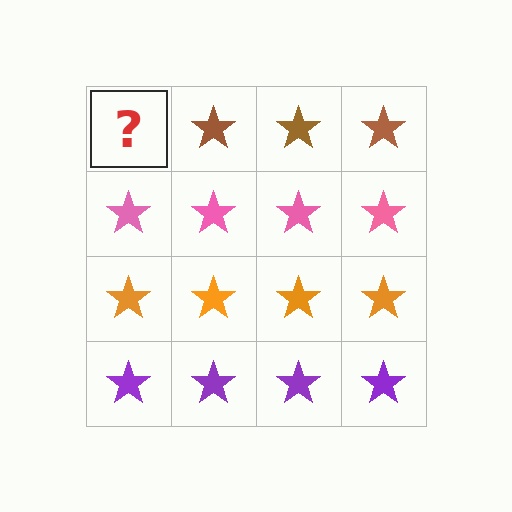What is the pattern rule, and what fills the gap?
The rule is that each row has a consistent color. The gap should be filled with a brown star.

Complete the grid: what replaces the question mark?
The question mark should be replaced with a brown star.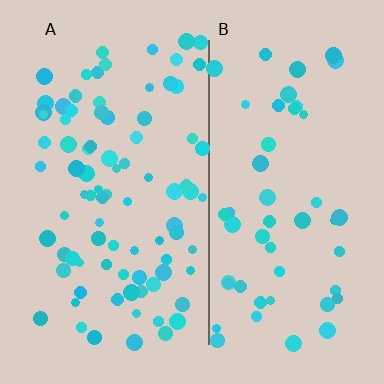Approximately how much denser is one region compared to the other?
Approximately 1.7× — region A over region B.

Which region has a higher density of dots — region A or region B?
A (the left).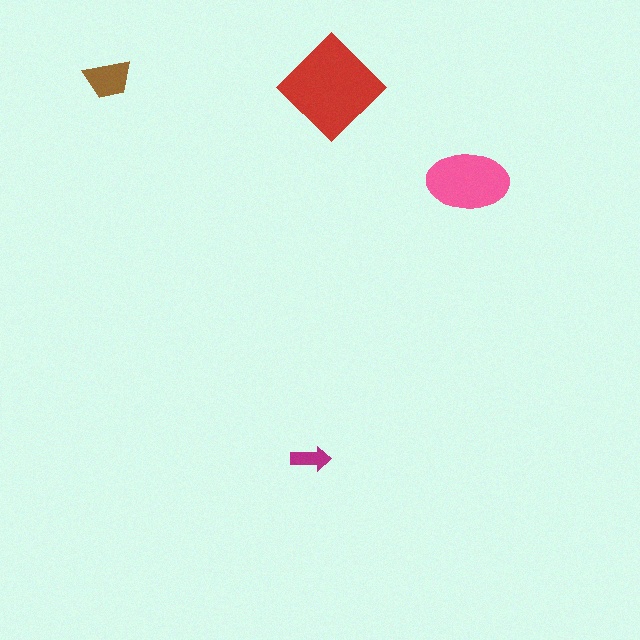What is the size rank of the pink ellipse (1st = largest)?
2nd.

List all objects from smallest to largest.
The magenta arrow, the brown trapezoid, the pink ellipse, the red diamond.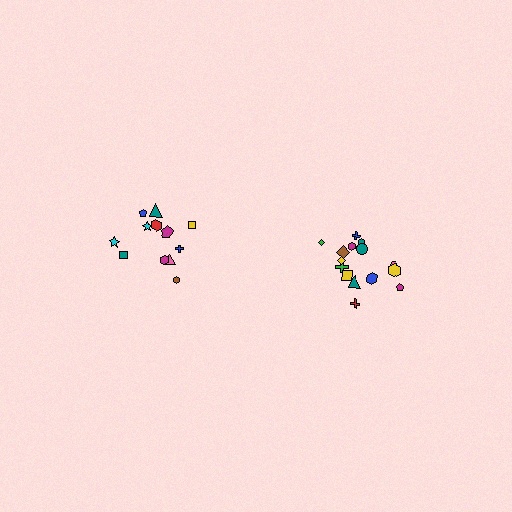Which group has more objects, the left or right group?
The right group.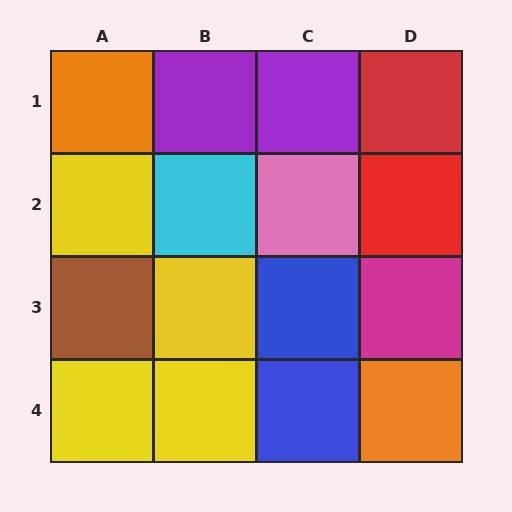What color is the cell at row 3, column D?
Magenta.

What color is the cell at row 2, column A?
Yellow.